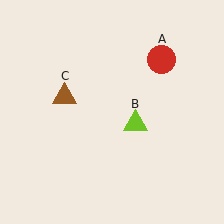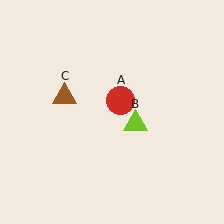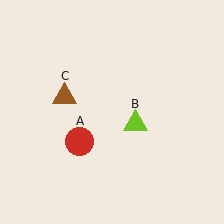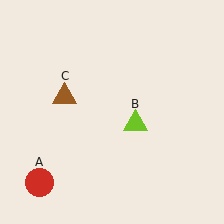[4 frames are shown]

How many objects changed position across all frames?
1 object changed position: red circle (object A).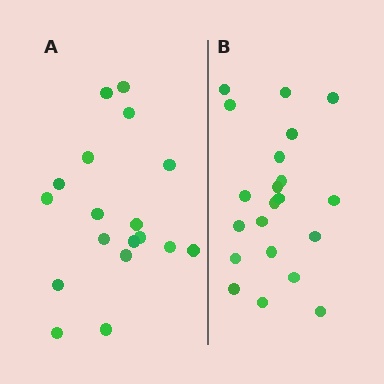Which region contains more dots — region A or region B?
Region B (the right region) has more dots.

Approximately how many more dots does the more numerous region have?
Region B has just a few more — roughly 2 or 3 more dots than region A.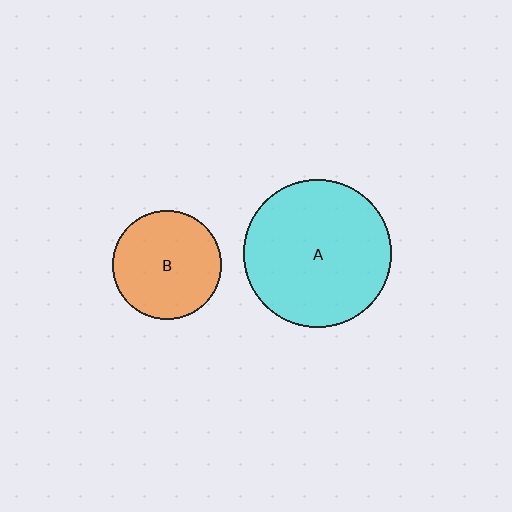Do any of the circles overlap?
No, none of the circles overlap.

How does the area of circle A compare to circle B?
Approximately 1.9 times.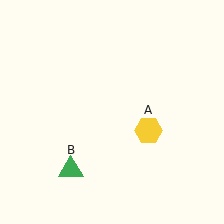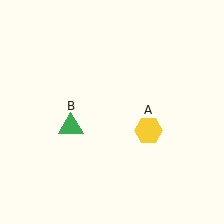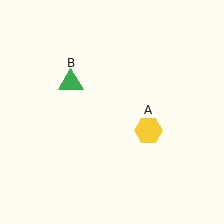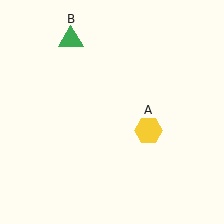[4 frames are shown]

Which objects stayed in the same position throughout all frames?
Yellow hexagon (object A) remained stationary.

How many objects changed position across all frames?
1 object changed position: green triangle (object B).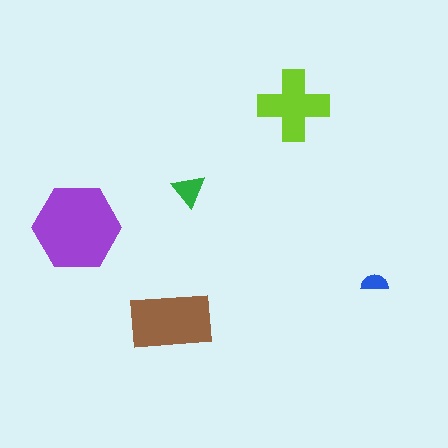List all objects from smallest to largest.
The blue semicircle, the green triangle, the lime cross, the brown rectangle, the purple hexagon.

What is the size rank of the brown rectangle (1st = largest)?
2nd.